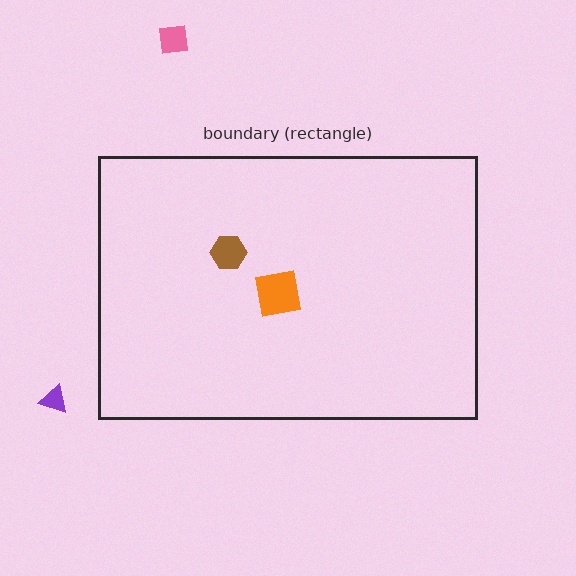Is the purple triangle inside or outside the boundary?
Outside.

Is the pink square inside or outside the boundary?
Outside.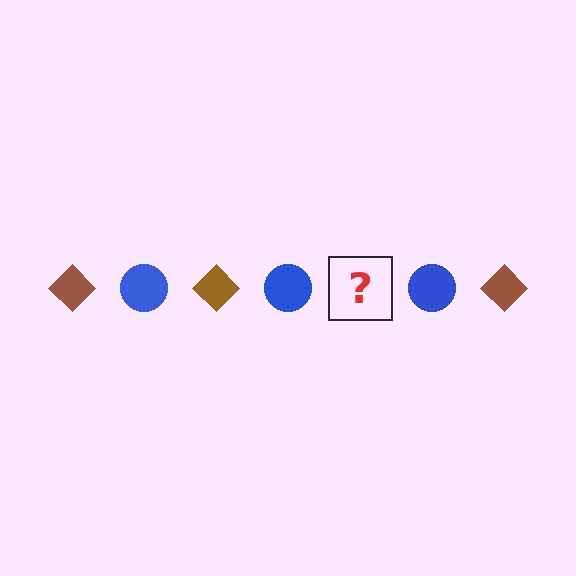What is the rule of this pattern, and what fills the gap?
The rule is that the pattern alternates between brown diamond and blue circle. The gap should be filled with a brown diamond.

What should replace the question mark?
The question mark should be replaced with a brown diamond.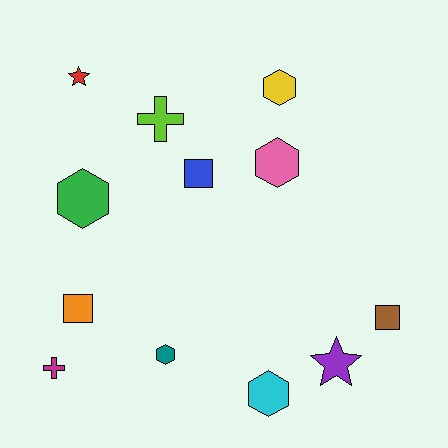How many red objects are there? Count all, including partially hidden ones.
There is 1 red object.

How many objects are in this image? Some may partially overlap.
There are 12 objects.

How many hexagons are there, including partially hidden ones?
There are 5 hexagons.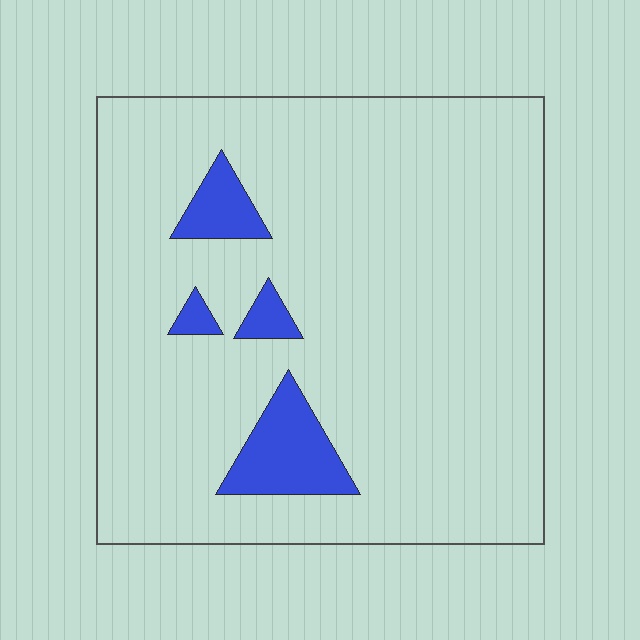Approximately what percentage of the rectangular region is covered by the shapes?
Approximately 10%.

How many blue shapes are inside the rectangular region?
4.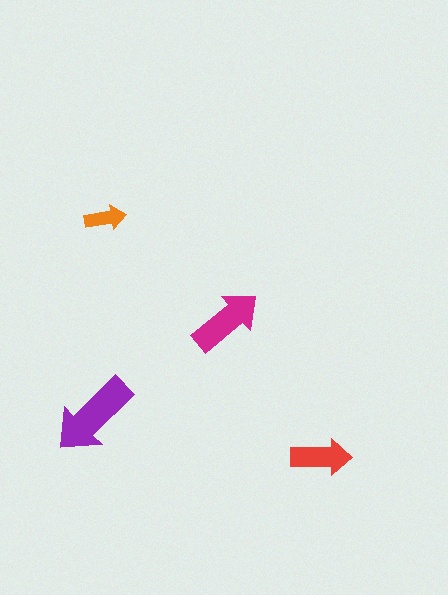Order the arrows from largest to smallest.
the purple one, the magenta one, the red one, the orange one.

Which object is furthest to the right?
The red arrow is rightmost.